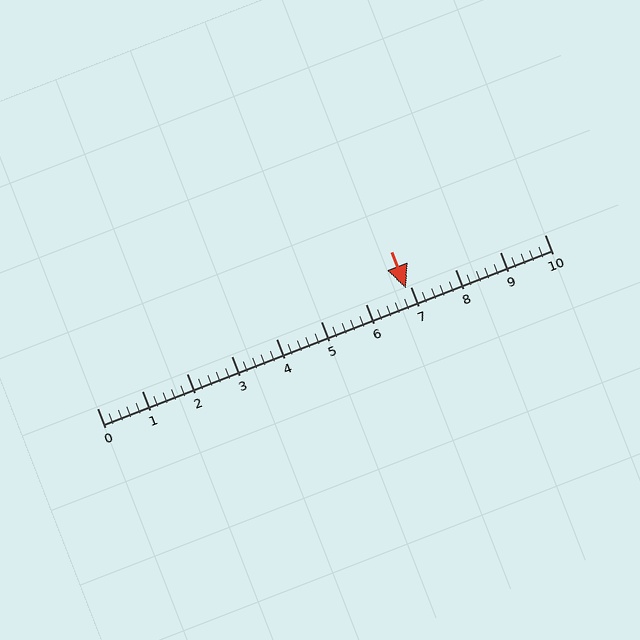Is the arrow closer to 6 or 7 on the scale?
The arrow is closer to 7.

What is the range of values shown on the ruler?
The ruler shows values from 0 to 10.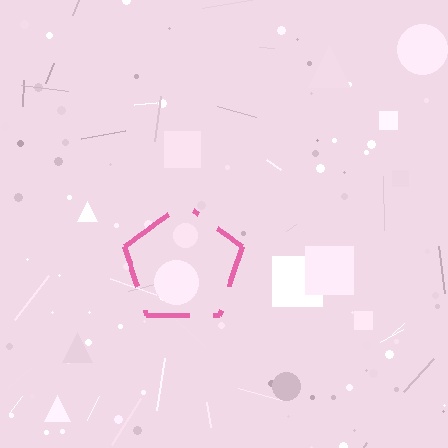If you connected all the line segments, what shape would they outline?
They would outline a pentagon.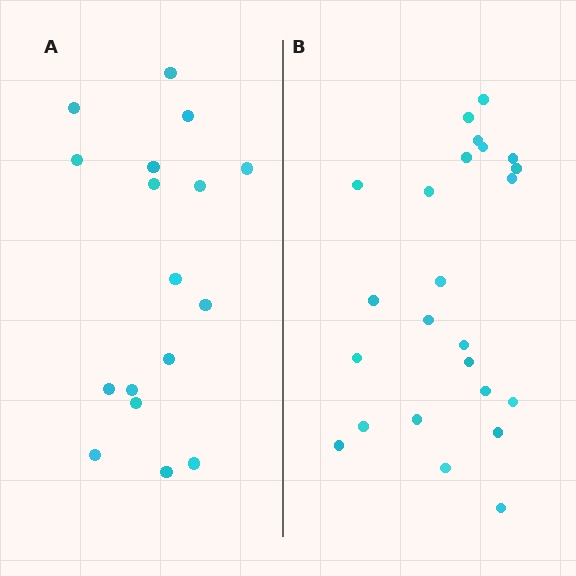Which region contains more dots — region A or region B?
Region B (the right region) has more dots.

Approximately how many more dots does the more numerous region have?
Region B has roughly 8 or so more dots than region A.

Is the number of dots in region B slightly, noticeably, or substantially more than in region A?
Region B has noticeably more, but not dramatically so. The ratio is roughly 1.4 to 1.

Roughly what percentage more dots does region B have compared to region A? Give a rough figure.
About 40% more.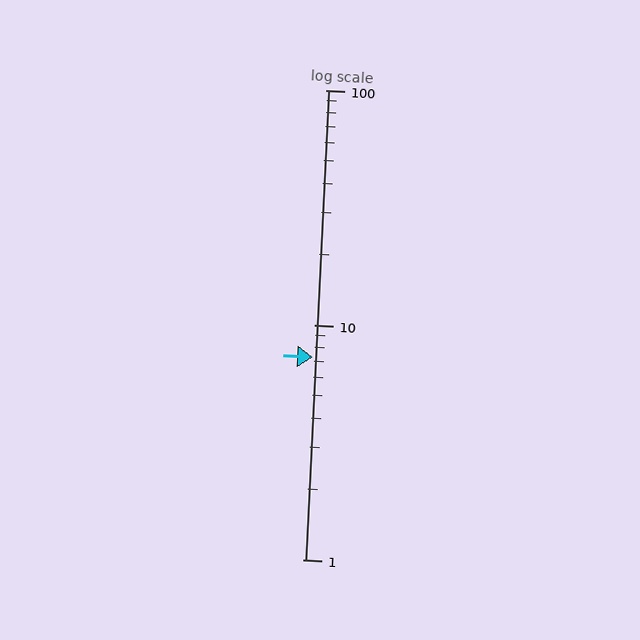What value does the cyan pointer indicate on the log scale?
The pointer indicates approximately 7.3.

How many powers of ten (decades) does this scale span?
The scale spans 2 decades, from 1 to 100.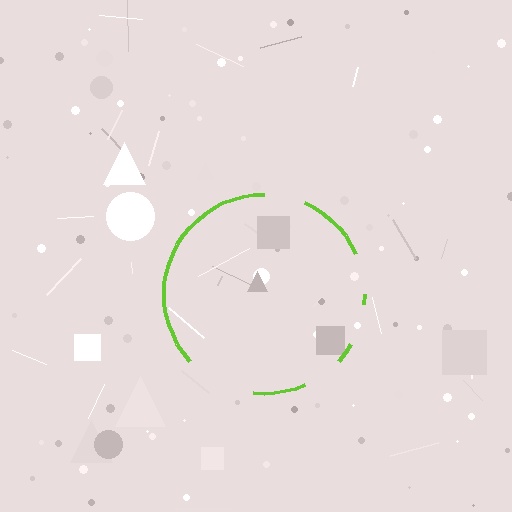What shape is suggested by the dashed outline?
The dashed outline suggests a circle.